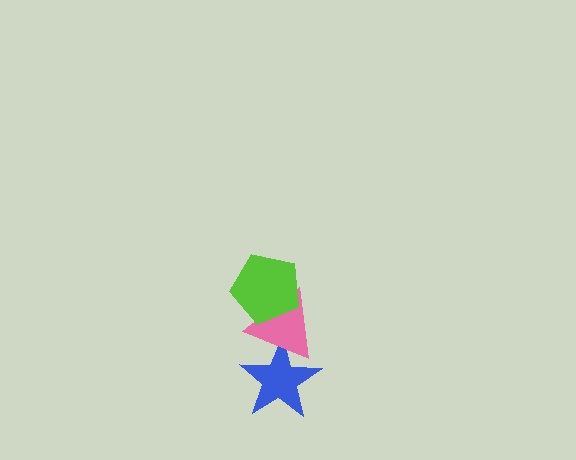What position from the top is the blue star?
The blue star is 3rd from the top.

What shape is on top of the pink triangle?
The lime pentagon is on top of the pink triangle.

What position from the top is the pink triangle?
The pink triangle is 2nd from the top.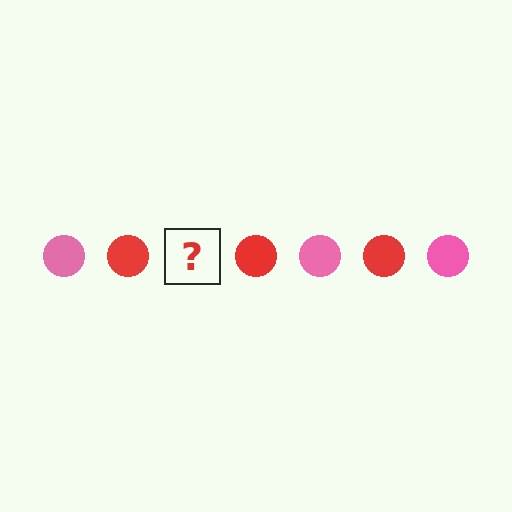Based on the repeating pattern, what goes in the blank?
The blank should be a pink circle.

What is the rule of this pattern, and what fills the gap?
The rule is that the pattern cycles through pink, red circles. The gap should be filled with a pink circle.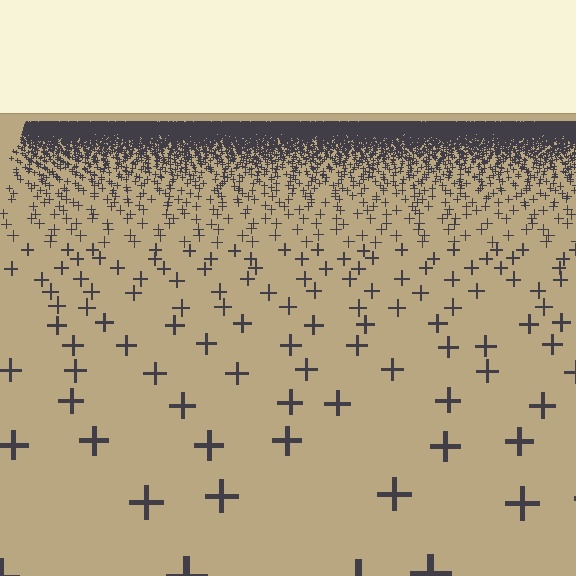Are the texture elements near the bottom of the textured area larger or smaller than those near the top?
Larger. Near the bottom, elements are closer to the viewer and appear at a bigger on-screen size.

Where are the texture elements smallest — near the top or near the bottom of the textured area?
Near the top.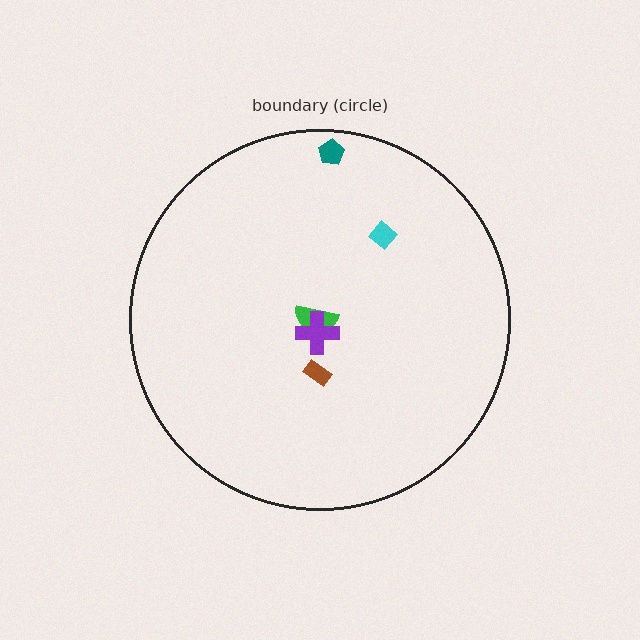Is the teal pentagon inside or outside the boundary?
Inside.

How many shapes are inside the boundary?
5 inside, 0 outside.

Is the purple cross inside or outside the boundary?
Inside.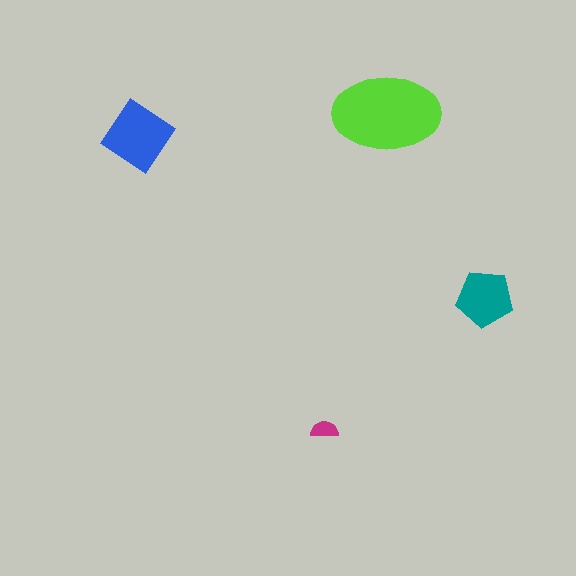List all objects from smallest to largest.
The magenta semicircle, the teal pentagon, the blue diamond, the lime ellipse.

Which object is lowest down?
The magenta semicircle is bottommost.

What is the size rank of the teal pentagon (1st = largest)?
3rd.